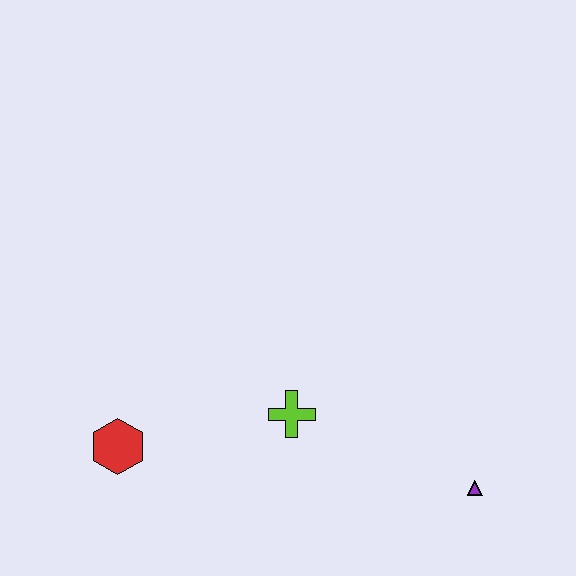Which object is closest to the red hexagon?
The lime cross is closest to the red hexagon.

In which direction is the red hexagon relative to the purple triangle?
The red hexagon is to the left of the purple triangle.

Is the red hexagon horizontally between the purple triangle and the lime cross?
No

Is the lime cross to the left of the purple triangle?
Yes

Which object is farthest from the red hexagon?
The purple triangle is farthest from the red hexagon.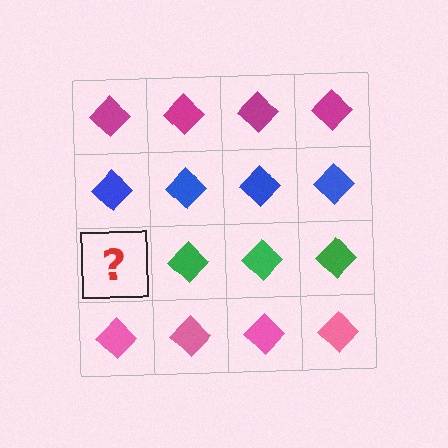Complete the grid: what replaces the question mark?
The question mark should be replaced with a green diamond.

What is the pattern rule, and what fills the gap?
The rule is that each row has a consistent color. The gap should be filled with a green diamond.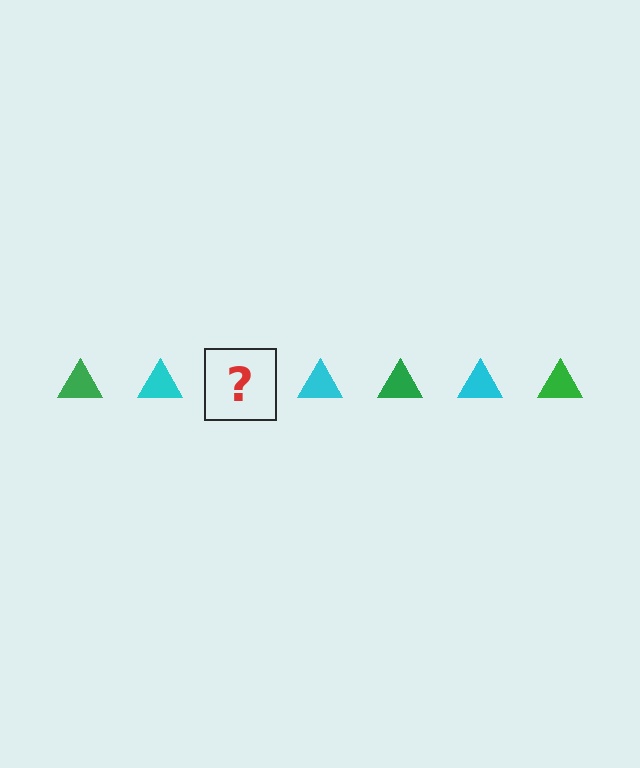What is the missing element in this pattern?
The missing element is a green triangle.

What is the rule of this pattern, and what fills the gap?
The rule is that the pattern cycles through green, cyan triangles. The gap should be filled with a green triangle.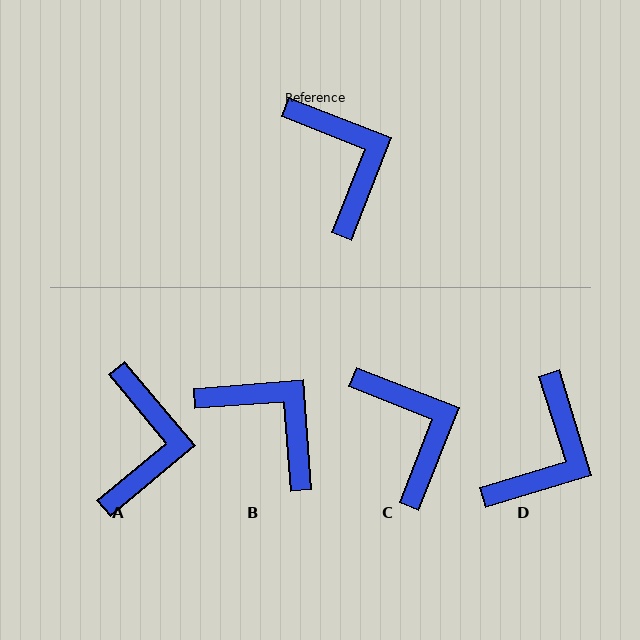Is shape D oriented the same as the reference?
No, it is off by about 51 degrees.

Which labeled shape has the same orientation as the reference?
C.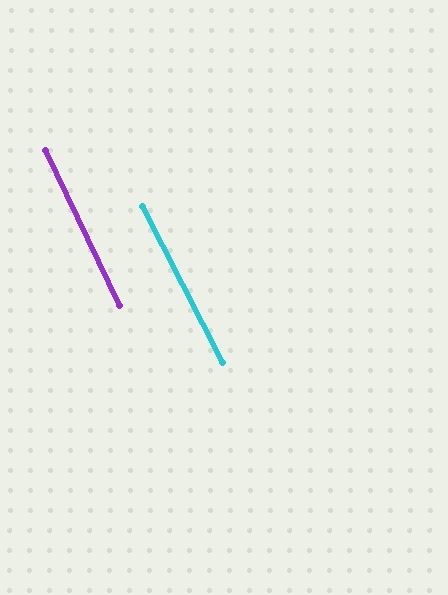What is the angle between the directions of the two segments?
Approximately 2 degrees.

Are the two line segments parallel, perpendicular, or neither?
Parallel — their directions differ by only 1.9°.